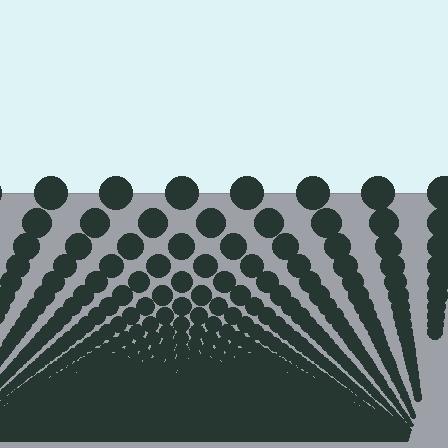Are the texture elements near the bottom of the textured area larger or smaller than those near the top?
Smaller. The gradient is inverted — elements near the bottom are smaller and denser.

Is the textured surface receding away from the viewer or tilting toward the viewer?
The surface appears to tilt toward the viewer. Texture elements get larger and sparser toward the top.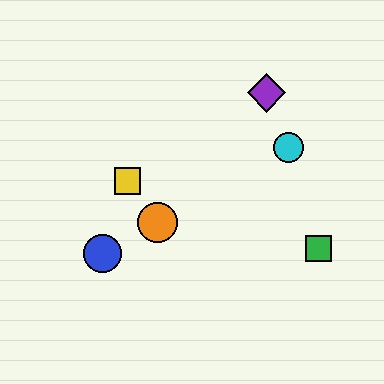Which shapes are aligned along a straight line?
The red circle, the blue circle, the orange circle, the cyan circle are aligned along a straight line.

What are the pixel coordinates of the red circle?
The red circle is at (289, 147).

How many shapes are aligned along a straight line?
4 shapes (the red circle, the blue circle, the orange circle, the cyan circle) are aligned along a straight line.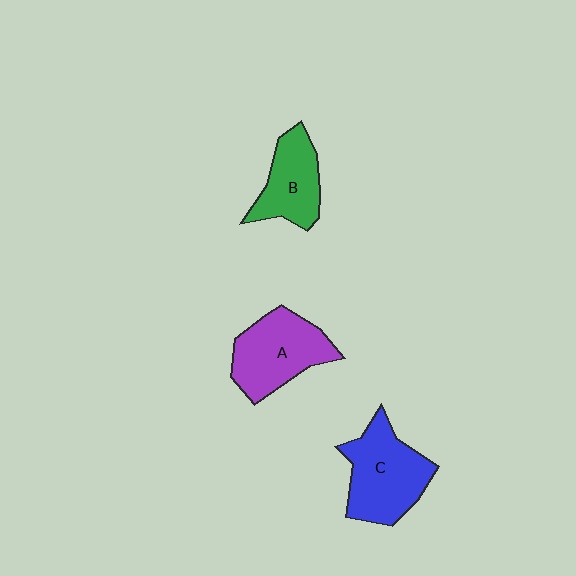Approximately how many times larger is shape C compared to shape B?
Approximately 1.4 times.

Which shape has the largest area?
Shape C (blue).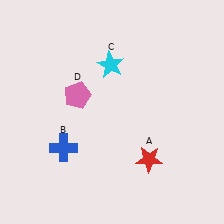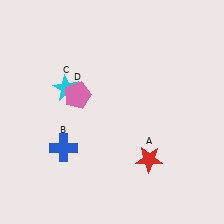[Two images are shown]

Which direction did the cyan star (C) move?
The cyan star (C) moved left.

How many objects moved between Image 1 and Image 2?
1 object moved between the two images.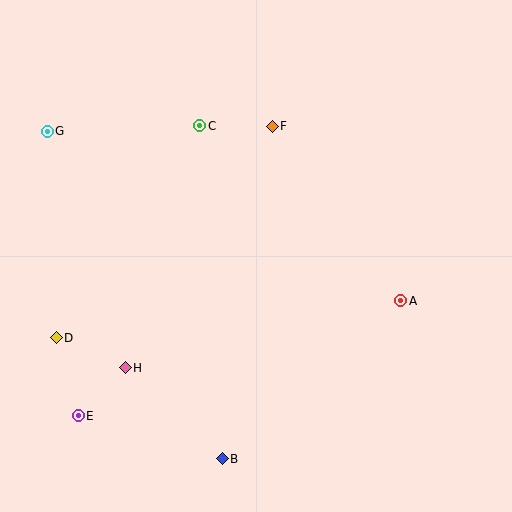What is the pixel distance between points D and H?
The distance between D and H is 75 pixels.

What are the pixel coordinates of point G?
Point G is at (47, 131).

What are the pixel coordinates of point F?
Point F is at (272, 126).